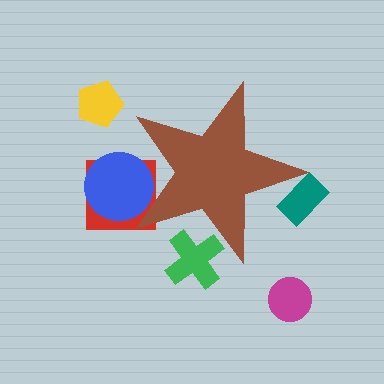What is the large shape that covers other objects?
A brown star.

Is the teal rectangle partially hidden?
Yes, the teal rectangle is partially hidden behind the brown star.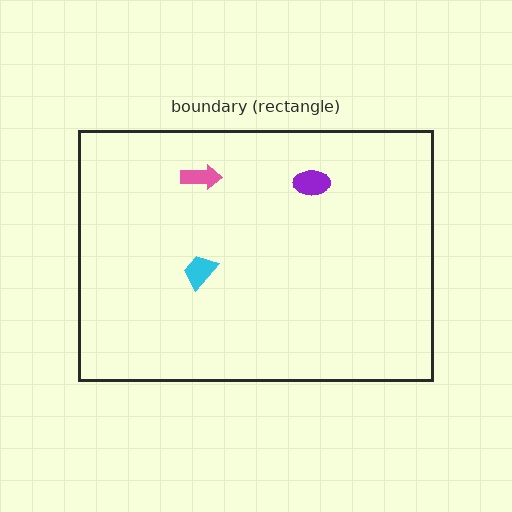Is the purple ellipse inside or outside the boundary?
Inside.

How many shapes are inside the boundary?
3 inside, 0 outside.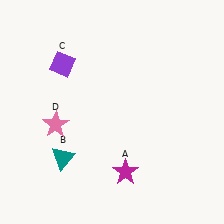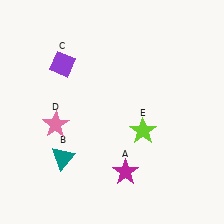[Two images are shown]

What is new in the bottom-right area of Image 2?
A lime star (E) was added in the bottom-right area of Image 2.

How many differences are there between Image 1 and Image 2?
There is 1 difference between the two images.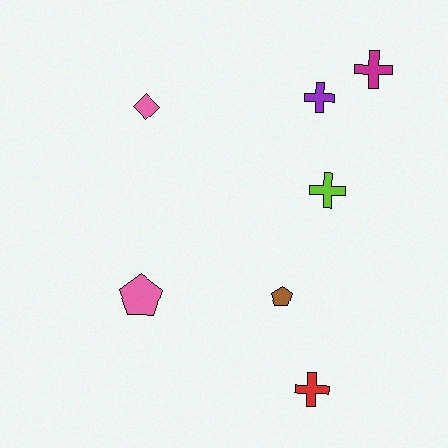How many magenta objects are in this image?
There is 1 magenta object.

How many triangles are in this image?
There are no triangles.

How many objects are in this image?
There are 7 objects.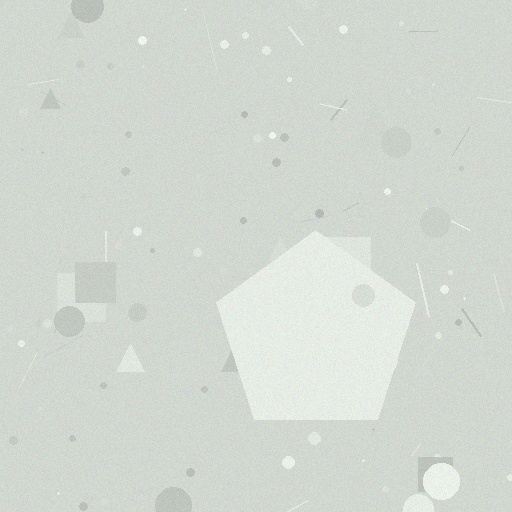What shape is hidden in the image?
A pentagon is hidden in the image.